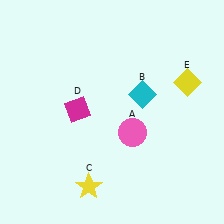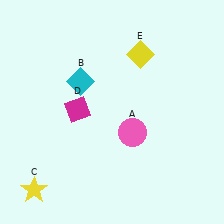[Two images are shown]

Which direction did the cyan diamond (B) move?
The cyan diamond (B) moved left.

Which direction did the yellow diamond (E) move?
The yellow diamond (E) moved left.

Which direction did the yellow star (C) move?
The yellow star (C) moved left.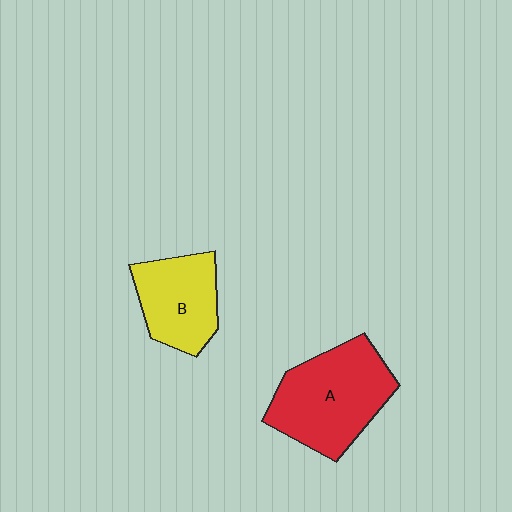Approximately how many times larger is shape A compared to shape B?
Approximately 1.5 times.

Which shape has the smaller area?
Shape B (yellow).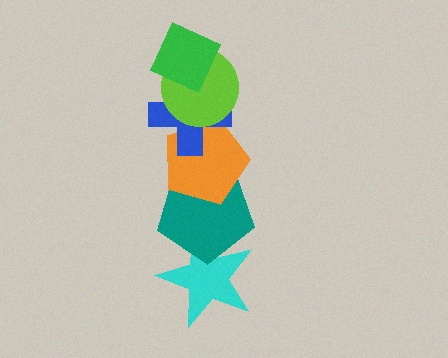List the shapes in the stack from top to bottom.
From top to bottom: the green diamond, the lime circle, the blue cross, the orange pentagon, the teal pentagon, the cyan star.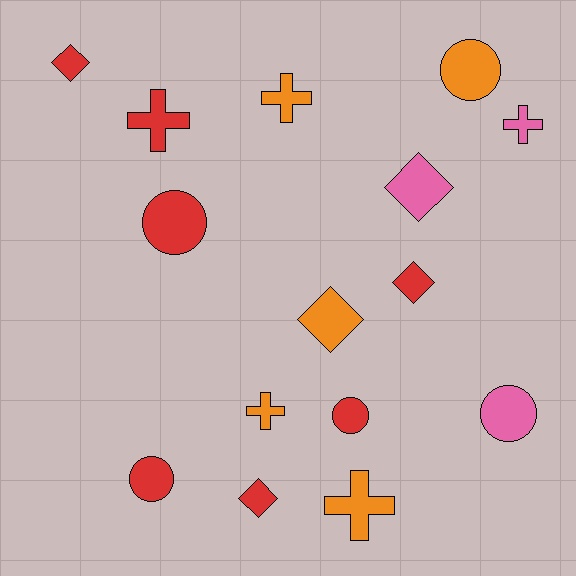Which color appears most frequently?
Red, with 7 objects.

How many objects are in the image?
There are 15 objects.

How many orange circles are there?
There is 1 orange circle.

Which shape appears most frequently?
Diamond, with 5 objects.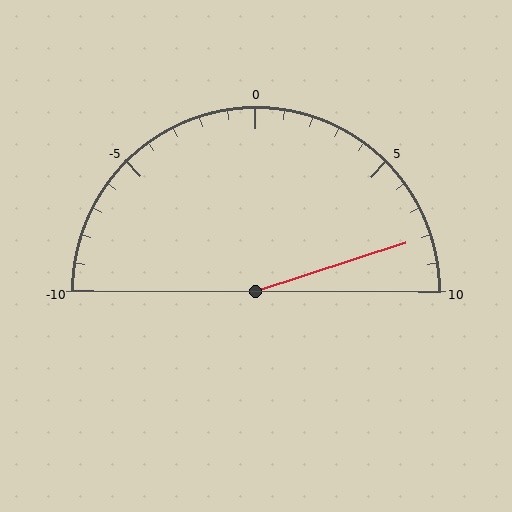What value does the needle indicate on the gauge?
The needle indicates approximately 8.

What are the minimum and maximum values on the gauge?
The gauge ranges from -10 to 10.